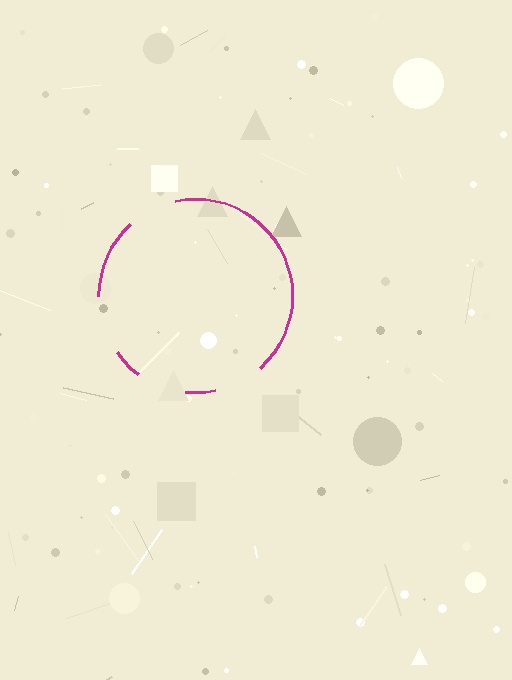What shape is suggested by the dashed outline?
The dashed outline suggests a circle.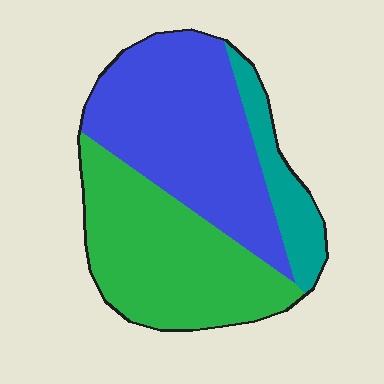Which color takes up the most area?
Blue, at roughly 45%.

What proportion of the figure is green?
Green takes up about two fifths (2/5) of the figure.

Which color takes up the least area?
Teal, at roughly 15%.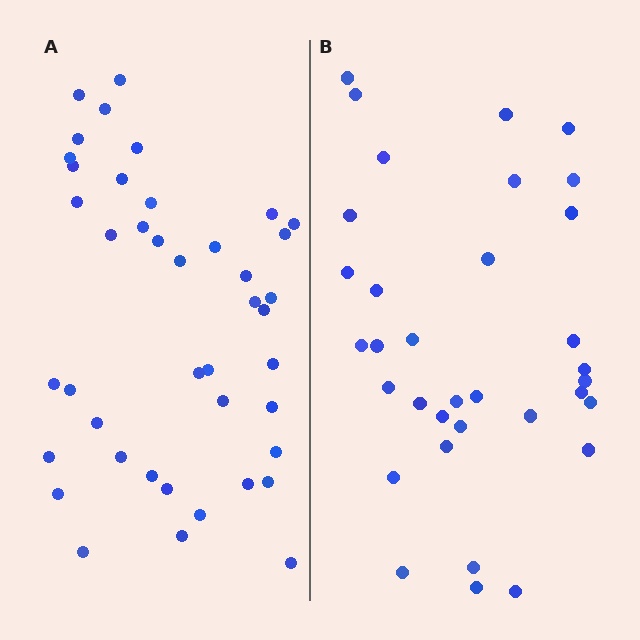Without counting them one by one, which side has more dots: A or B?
Region A (the left region) has more dots.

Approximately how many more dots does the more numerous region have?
Region A has roughly 8 or so more dots than region B.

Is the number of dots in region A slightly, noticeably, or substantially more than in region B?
Region A has only slightly more — the two regions are fairly close. The ratio is roughly 1.2 to 1.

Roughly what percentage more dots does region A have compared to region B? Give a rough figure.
About 25% more.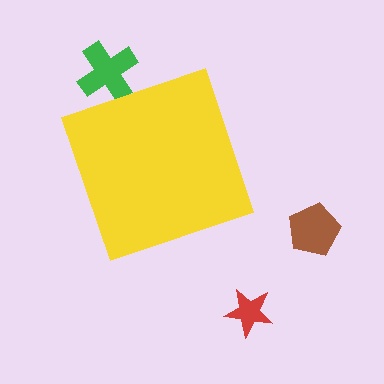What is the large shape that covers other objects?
A yellow diamond.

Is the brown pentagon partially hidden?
No, the brown pentagon is fully visible.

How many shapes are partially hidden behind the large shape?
1 shape is partially hidden.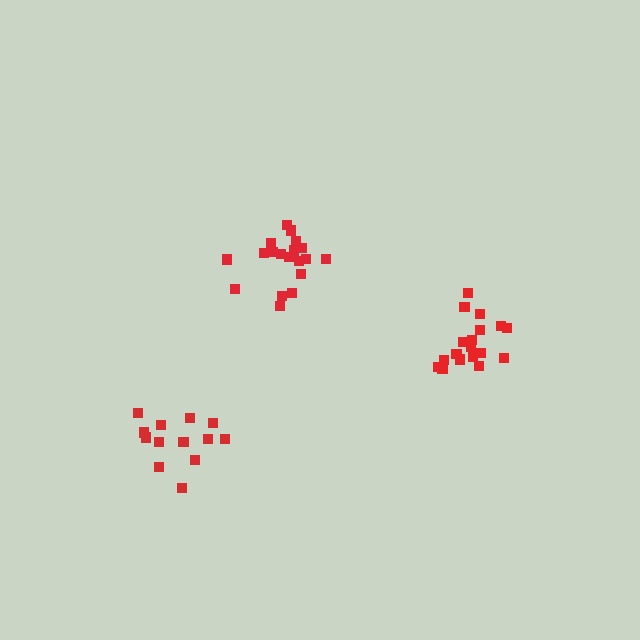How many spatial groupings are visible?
There are 3 spatial groupings.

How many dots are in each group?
Group 1: 18 dots, Group 2: 19 dots, Group 3: 13 dots (50 total).